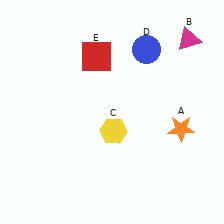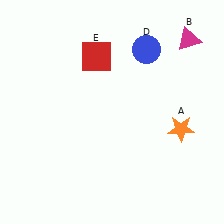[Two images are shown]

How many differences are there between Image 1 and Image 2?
There is 1 difference between the two images.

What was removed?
The yellow hexagon (C) was removed in Image 2.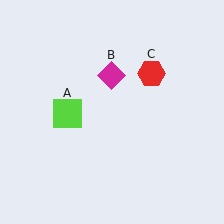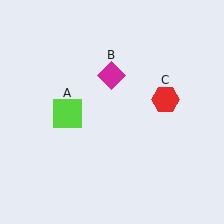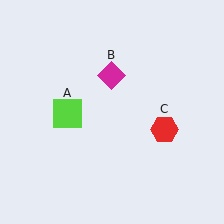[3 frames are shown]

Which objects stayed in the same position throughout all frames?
Lime square (object A) and magenta diamond (object B) remained stationary.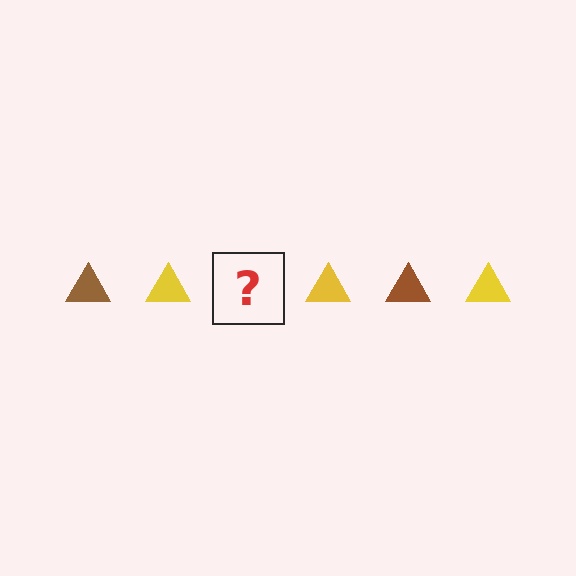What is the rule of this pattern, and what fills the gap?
The rule is that the pattern cycles through brown, yellow triangles. The gap should be filled with a brown triangle.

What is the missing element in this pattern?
The missing element is a brown triangle.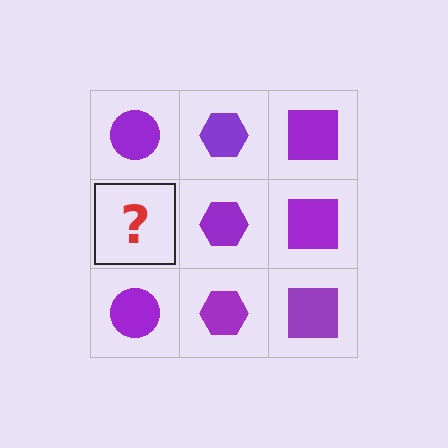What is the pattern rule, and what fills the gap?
The rule is that each column has a consistent shape. The gap should be filled with a purple circle.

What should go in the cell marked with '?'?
The missing cell should contain a purple circle.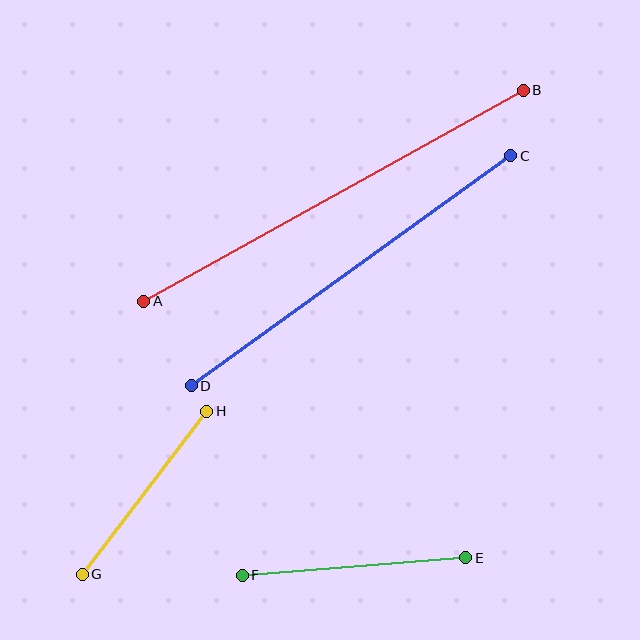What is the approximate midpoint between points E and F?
The midpoint is at approximately (354, 567) pixels.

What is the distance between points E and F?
The distance is approximately 224 pixels.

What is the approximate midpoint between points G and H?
The midpoint is at approximately (145, 493) pixels.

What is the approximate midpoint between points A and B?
The midpoint is at approximately (334, 196) pixels.